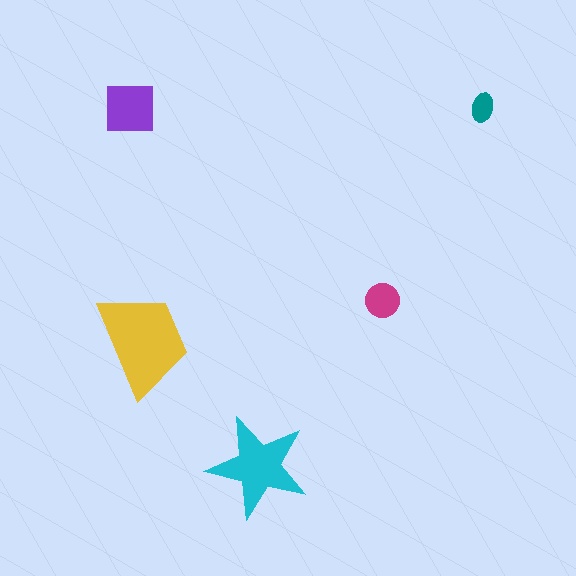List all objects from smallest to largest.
The teal ellipse, the magenta circle, the purple square, the cyan star, the yellow trapezoid.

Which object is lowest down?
The cyan star is bottommost.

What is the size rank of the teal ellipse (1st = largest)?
5th.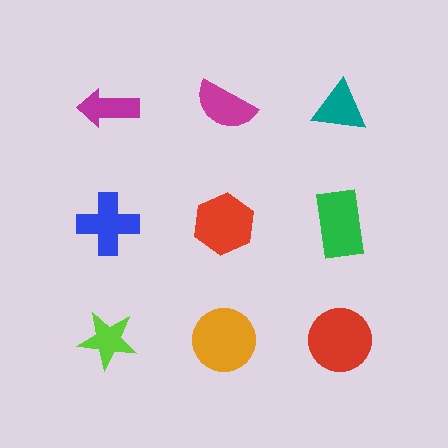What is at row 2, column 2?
A red hexagon.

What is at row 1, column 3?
A teal triangle.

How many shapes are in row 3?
3 shapes.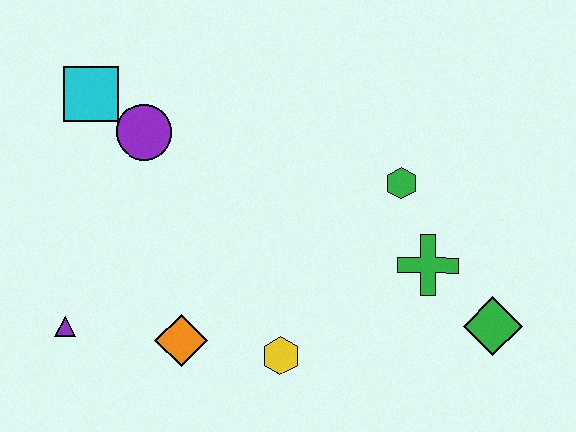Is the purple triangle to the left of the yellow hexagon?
Yes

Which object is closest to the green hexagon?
The green cross is closest to the green hexagon.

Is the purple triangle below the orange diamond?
No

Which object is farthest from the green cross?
The cyan square is farthest from the green cross.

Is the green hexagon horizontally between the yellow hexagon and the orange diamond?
No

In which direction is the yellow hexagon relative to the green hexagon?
The yellow hexagon is below the green hexagon.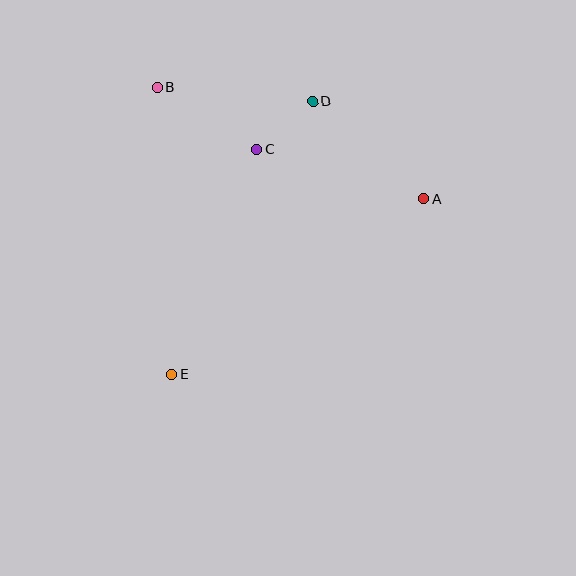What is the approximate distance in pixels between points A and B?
The distance between A and B is approximately 288 pixels.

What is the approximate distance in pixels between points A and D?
The distance between A and D is approximately 147 pixels.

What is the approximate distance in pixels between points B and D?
The distance between B and D is approximately 156 pixels.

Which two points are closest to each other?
Points C and D are closest to each other.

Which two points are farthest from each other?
Points D and E are farthest from each other.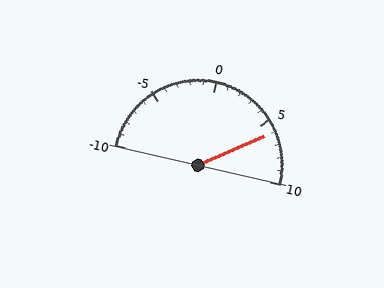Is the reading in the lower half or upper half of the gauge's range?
The reading is in the upper half of the range (-10 to 10).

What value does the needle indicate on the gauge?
The needle indicates approximately 6.